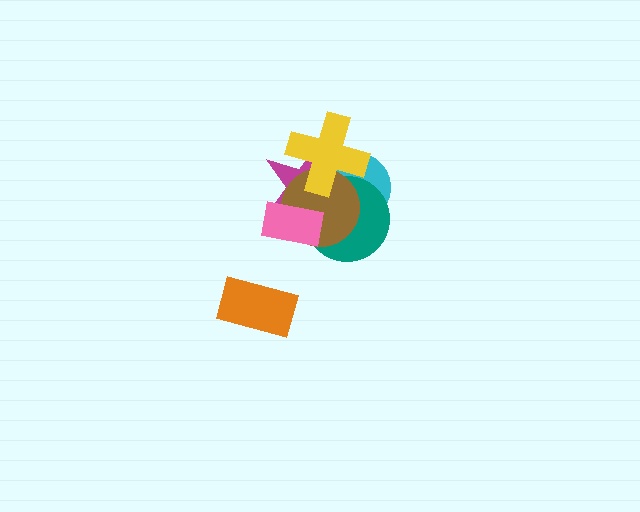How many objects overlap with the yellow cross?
4 objects overlap with the yellow cross.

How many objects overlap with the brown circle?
5 objects overlap with the brown circle.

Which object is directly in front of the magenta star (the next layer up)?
The teal circle is directly in front of the magenta star.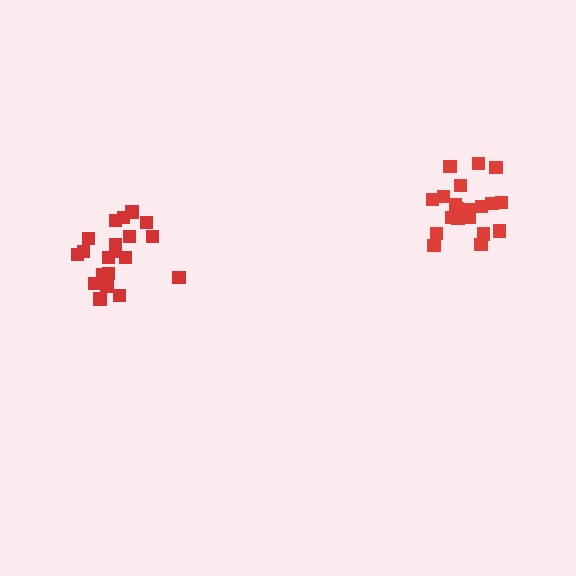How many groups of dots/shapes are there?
There are 2 groups.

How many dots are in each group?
Group 1: 20 dots, Group 2: 20 dots (40 total).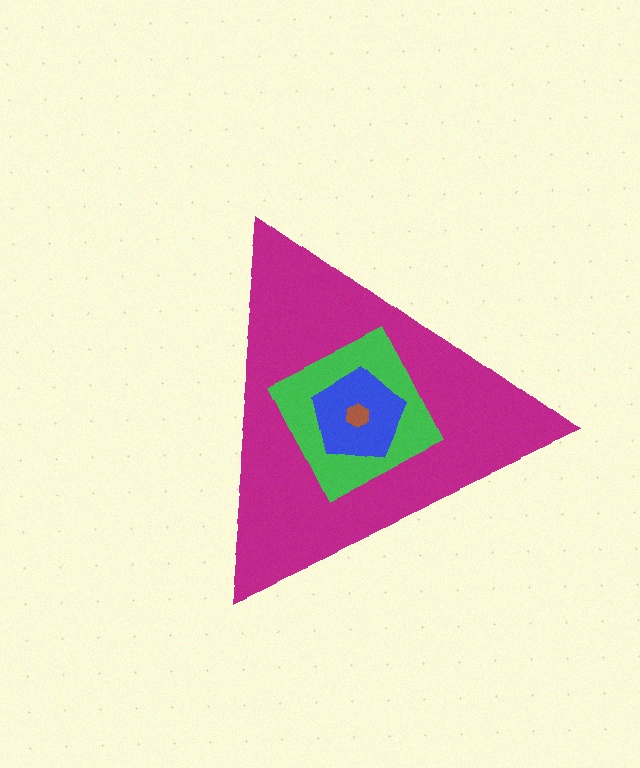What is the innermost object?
The brown hexagon.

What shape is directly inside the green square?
The blue pentagon.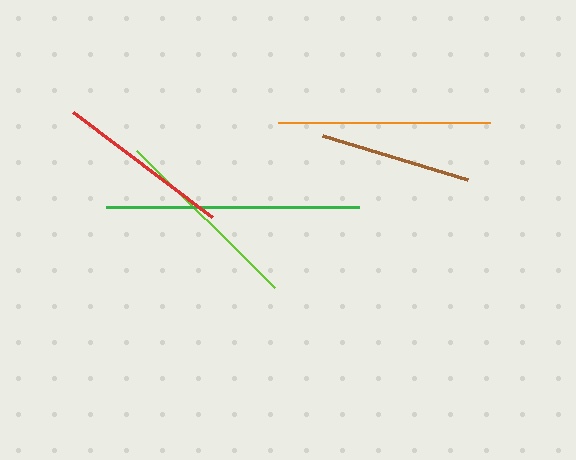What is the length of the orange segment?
The orange segment is approximately 212 pixels long.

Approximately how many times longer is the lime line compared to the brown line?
The lime line is approximately 1.3 times the length of the brown line.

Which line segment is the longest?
The green line is the longest at approximately 254 pixels.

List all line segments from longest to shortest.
From longest to shortest: green, orange, lime, red, brown.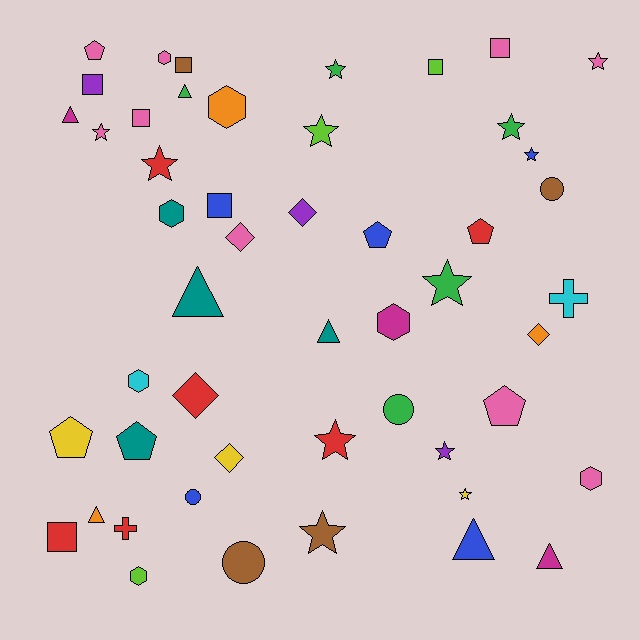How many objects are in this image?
There are 50 objects.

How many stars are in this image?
There are 12 stars.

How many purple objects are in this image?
There are 3 purple objects.